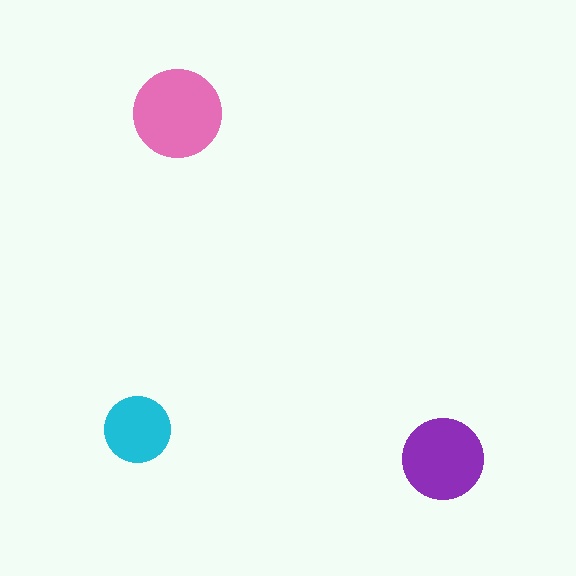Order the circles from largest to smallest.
the pink one, the purple one, the cyan one.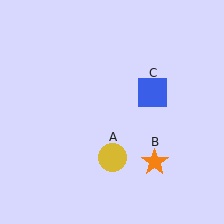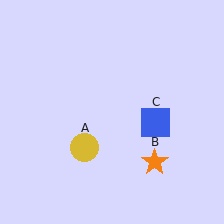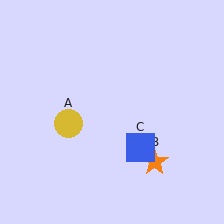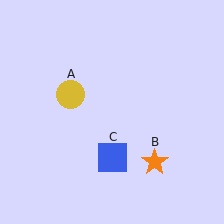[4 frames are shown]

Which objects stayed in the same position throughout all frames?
Orange star (object B) remained stationary.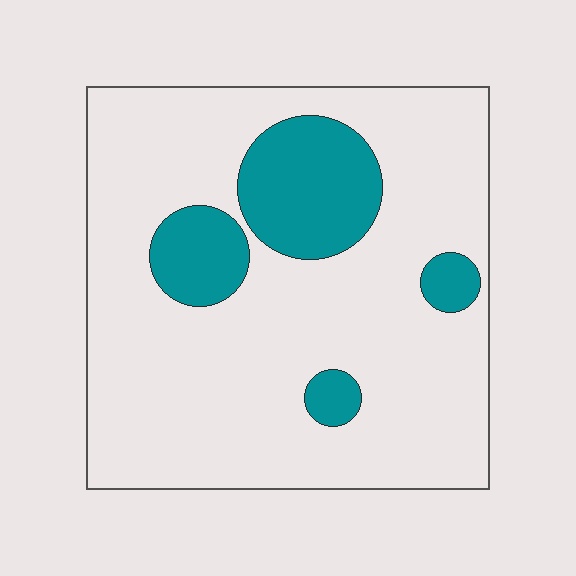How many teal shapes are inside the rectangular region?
4.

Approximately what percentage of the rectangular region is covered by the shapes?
Approximately 20%.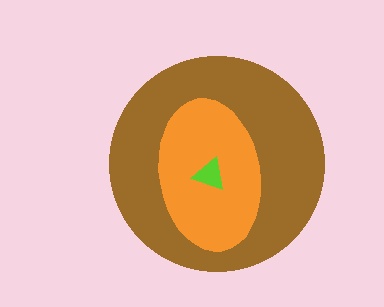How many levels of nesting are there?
3.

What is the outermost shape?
The brown circle.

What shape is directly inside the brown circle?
The orange ellipse.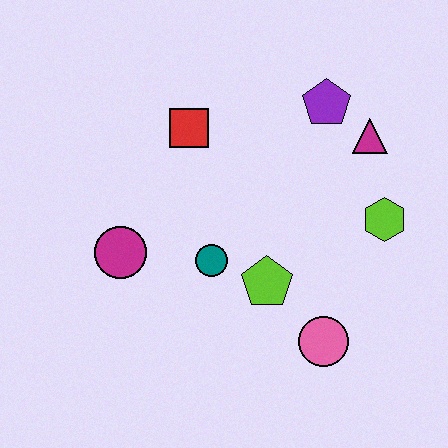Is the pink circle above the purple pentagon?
No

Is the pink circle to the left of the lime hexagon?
Yes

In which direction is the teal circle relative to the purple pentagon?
The teal circle is below the purple pentagon.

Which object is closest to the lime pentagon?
The teal circle is closest to the lime pentagon.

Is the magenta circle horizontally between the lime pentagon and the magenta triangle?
No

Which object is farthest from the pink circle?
The red square is farthest from the pink circle.